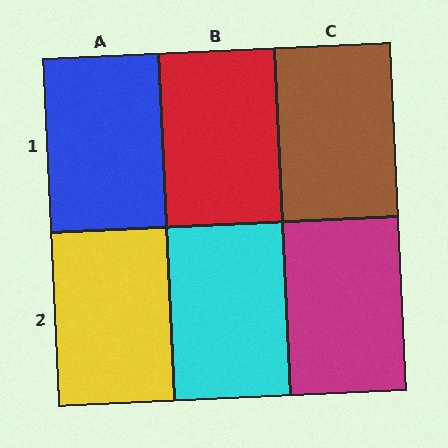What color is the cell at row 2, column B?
Cyan.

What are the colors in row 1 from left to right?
Blue, red, brown.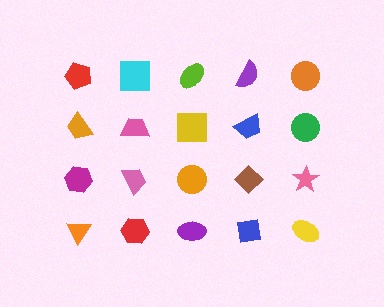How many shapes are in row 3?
5 shapes.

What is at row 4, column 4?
A blue square.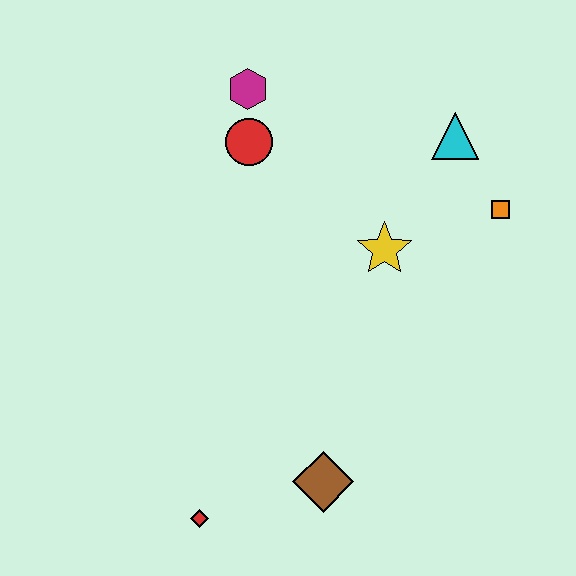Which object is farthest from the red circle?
The red diamond is farthest from the red circle.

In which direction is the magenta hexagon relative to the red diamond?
The magenta hexagon is above the red diamond.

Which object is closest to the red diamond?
The brown diamond is closest to the red diamond.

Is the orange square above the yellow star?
Yes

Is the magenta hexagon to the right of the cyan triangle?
No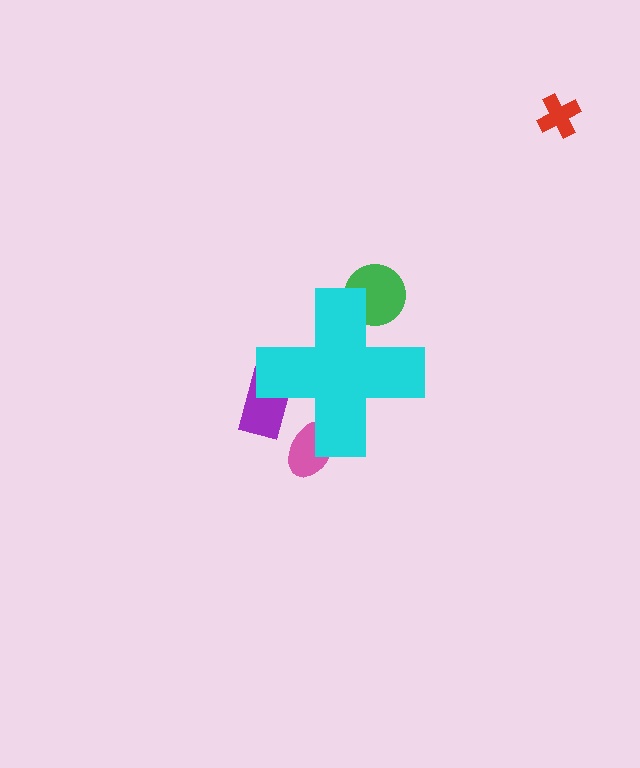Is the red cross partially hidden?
No, the red cross is fully visible.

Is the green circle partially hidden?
Yes, the green circle is partially hidden behind the cyan cross.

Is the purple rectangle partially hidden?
Yes, the purple rectangle is partially hidden behind the cyan cross.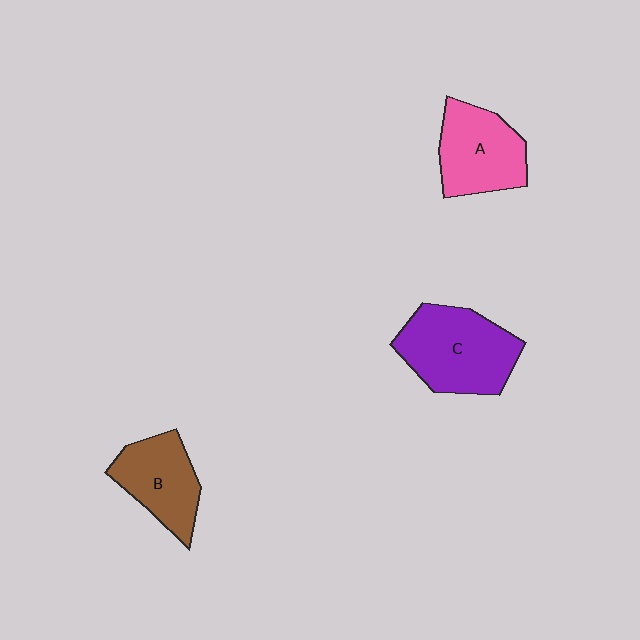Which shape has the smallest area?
Shape B (brown).